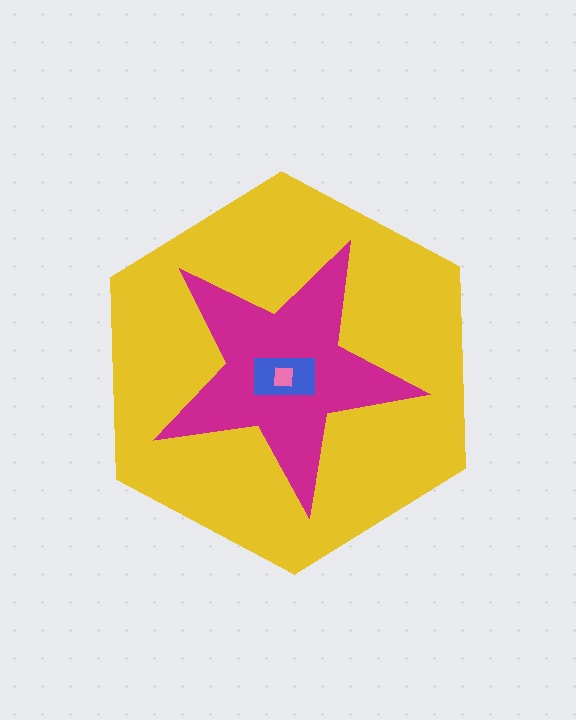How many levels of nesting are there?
4.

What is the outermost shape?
The yellow hexagon.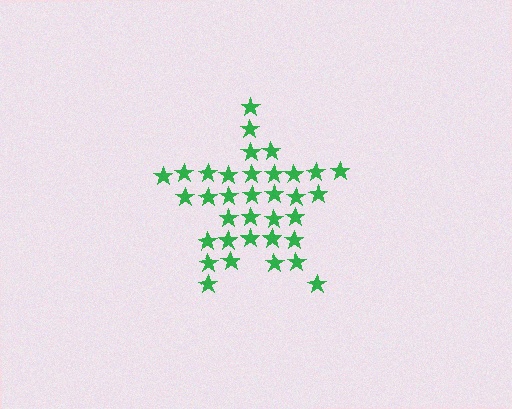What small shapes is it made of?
It is made of small stars.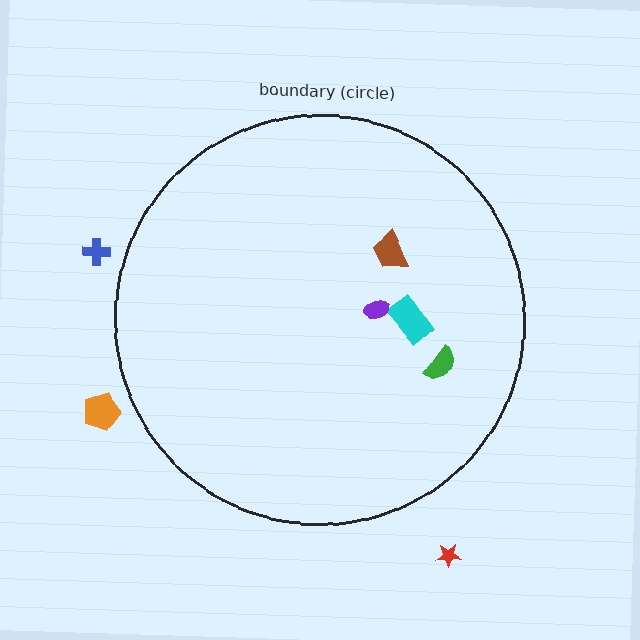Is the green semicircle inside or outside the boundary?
Inside.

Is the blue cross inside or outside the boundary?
Outside.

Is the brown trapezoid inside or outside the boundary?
Inside.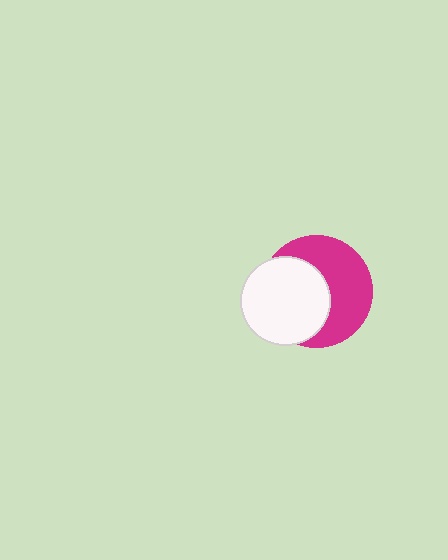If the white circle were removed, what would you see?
You would see the complete magenta circle.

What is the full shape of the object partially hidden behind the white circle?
The partially hidden object is a magenta circle.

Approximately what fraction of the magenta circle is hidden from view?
Roughly 48% of the magenta circle is hidden behind the white circle.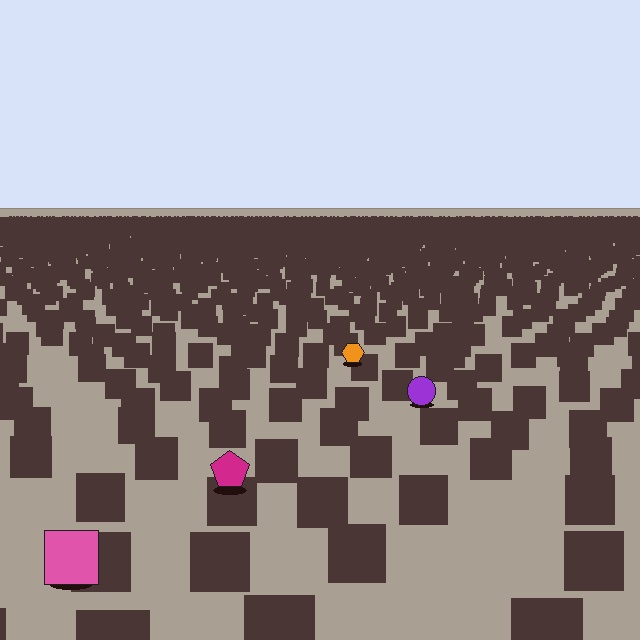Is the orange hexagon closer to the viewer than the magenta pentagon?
No. The magenta pentagon is closer — you can tell from the texture gradient: the ground texture is coarser near it.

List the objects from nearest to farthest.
From nearest to farthest: the pink square, the magenta pentagon, the purple circle, the orange hexagon.